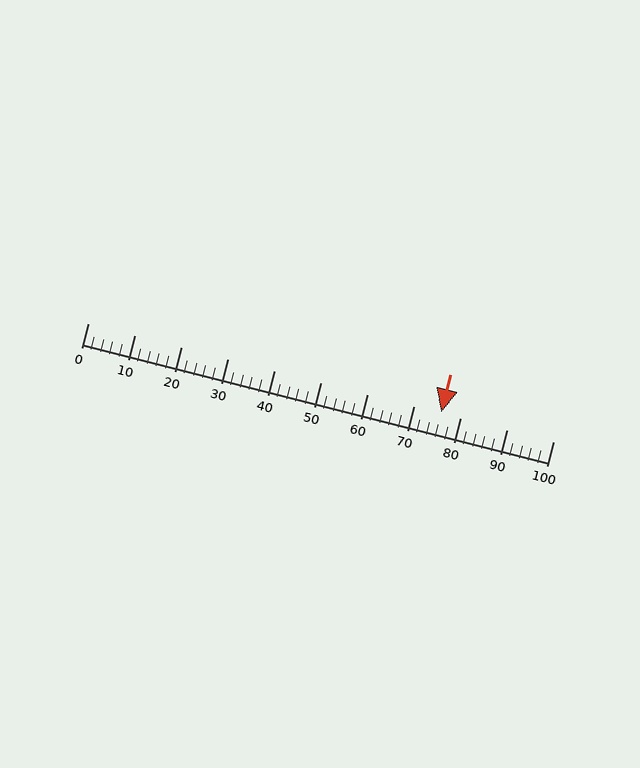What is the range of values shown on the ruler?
The ruler shows values from 0 to 100.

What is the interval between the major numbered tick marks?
The major tick marks are spaced 10 units apart.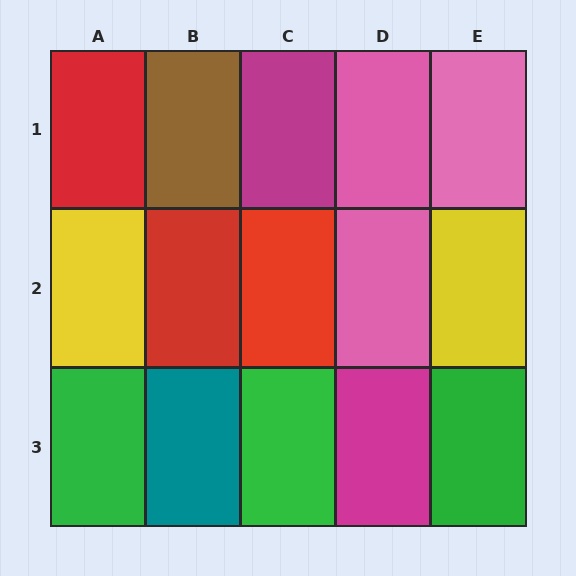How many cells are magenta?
2 cells are magenta.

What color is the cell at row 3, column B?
Teal.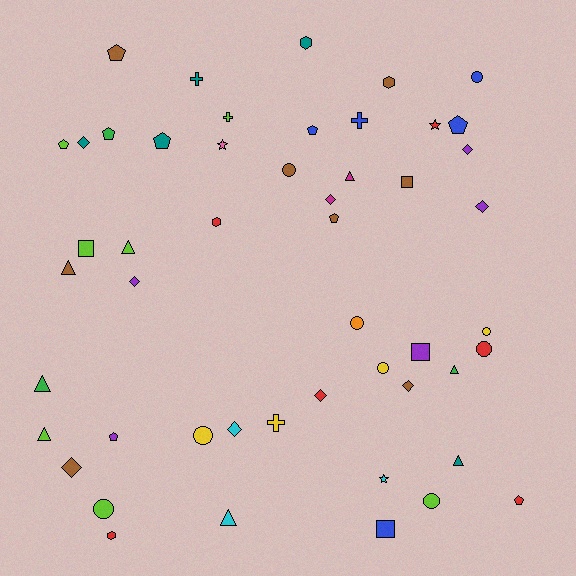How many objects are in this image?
There are 50 objects.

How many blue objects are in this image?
There are 5 blue objects.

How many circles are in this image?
There are 9 circles.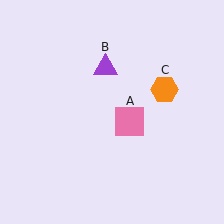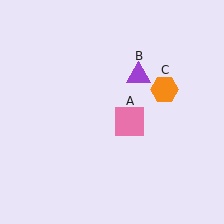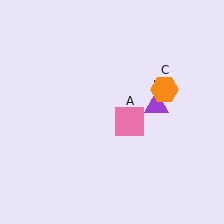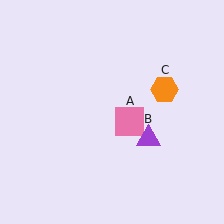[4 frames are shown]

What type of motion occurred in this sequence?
The purple triangle (object B) rotated clockwise around the center of the scene.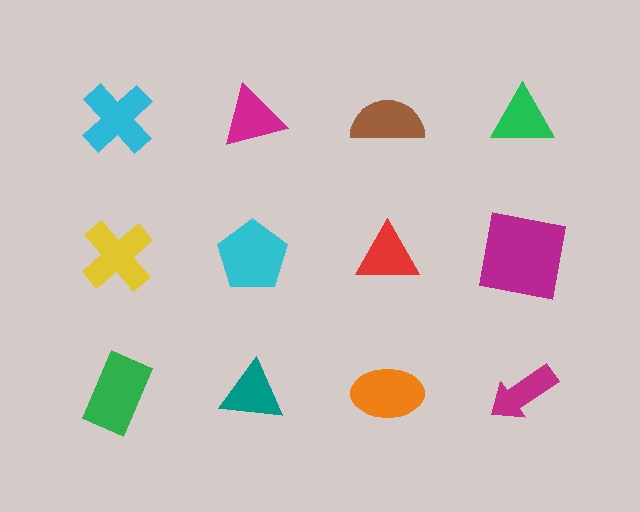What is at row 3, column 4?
A magenta arrow.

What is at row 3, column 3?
An orange ellipse.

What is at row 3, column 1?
A green rectangle.